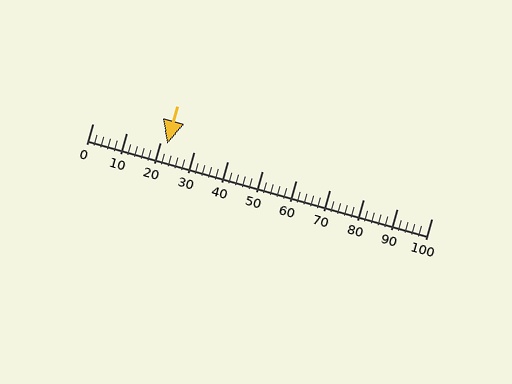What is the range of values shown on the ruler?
The ruler shows values from 0 to 100.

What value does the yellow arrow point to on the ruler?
The yellow arrow points to approximately 22.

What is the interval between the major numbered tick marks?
The major tick marks are spaced 10 units apart.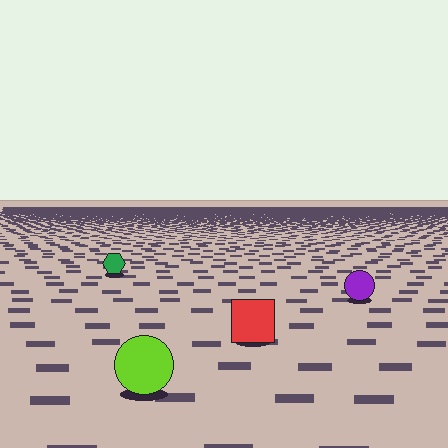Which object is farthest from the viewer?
The green hexagon is farthest from the viewer. It appears smaller and the ground texture around it is denser.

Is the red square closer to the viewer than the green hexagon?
Yes. The red square is closer — you can tell from the texture gradient: the ground texture is coarser near it.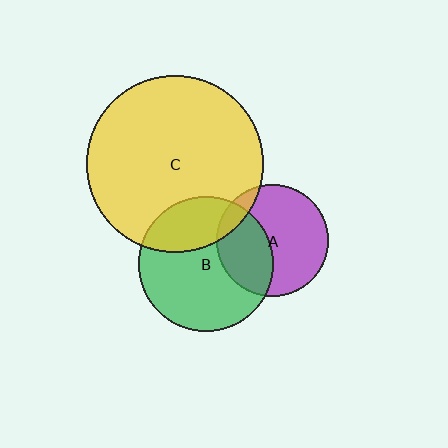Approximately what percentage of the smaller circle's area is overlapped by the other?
Approximately 40%.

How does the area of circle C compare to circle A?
Approximately 2.5 times.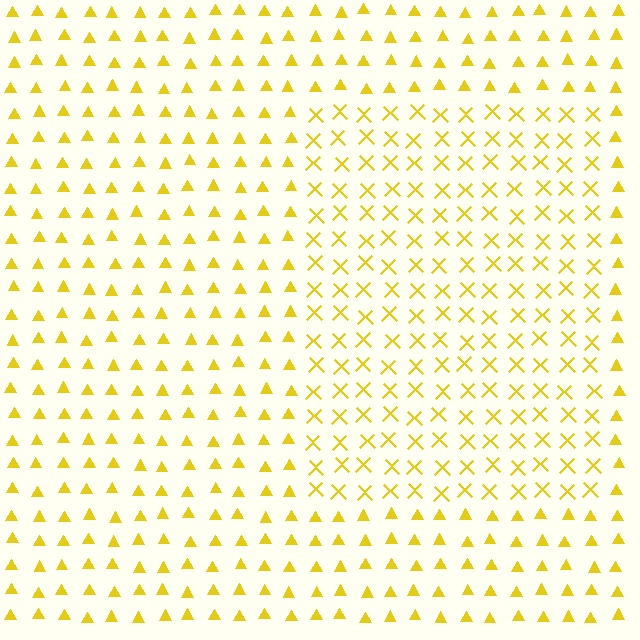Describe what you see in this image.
The image is filled with small yellow elements arranged in a uniform grid. A rectangle-shaped region contains X marks, while the surrounding area contains triangles. The boundary is defined purely by the change in element shape.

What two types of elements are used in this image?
The image uses X marks inside the rectangle region and triangles outside it.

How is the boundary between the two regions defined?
The boundary is defined by a change in element shape: X marks inside vs. triangles outside. All elements share the same color and spacing.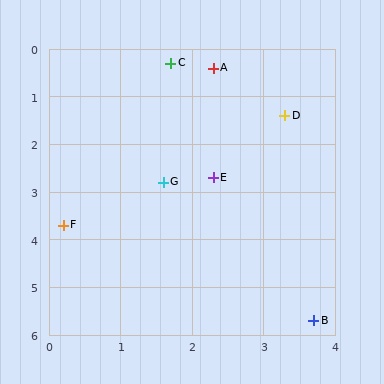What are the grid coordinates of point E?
Point E is at approximately (2.3, 2.7).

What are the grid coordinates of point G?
Point G is at approximately (1.6, 2.8).